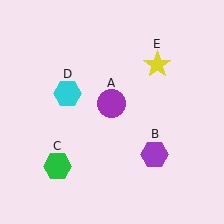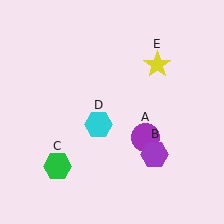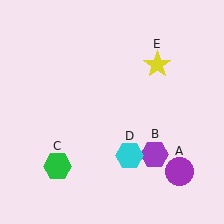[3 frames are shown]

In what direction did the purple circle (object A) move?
The purple circle (object A) moved down and to the right.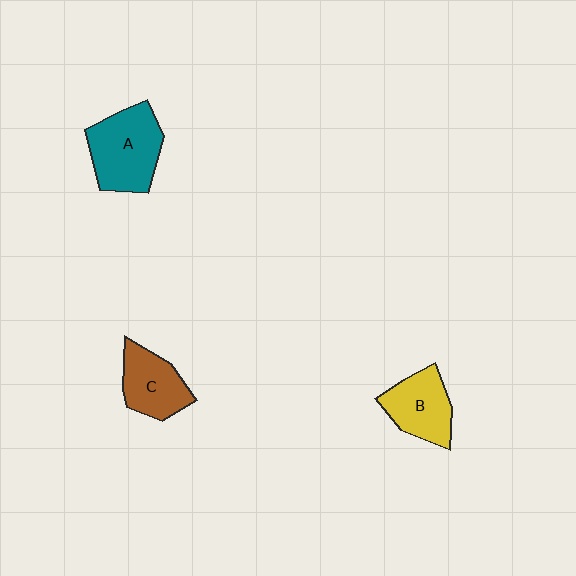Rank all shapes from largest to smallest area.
From largest to smallest: A (teal), B (yellow), C (brown).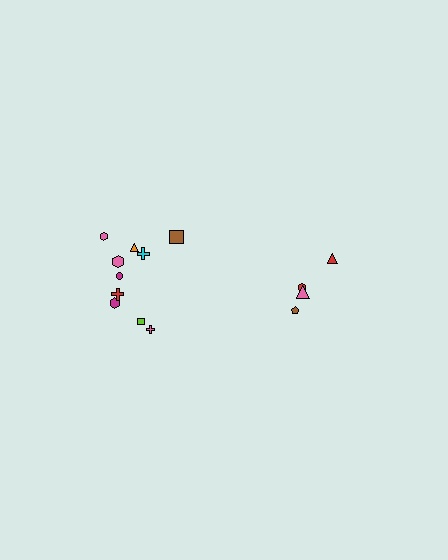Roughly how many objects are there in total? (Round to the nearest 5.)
Roughly 15 objects in total.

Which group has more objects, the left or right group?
The left group.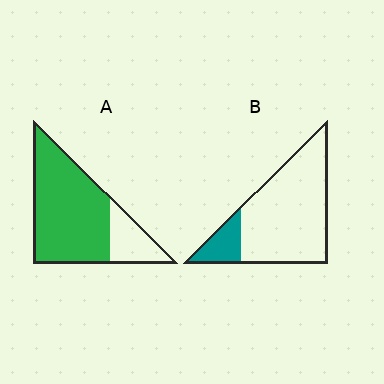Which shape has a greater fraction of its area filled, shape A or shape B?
Shape A.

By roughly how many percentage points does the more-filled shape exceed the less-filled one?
By roughly 60 percentage points (A over B).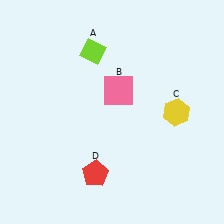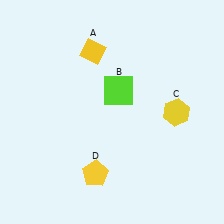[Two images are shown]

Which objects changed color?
A changed from lime to yellow. B changed from pink to lime. D changed from red to yellow.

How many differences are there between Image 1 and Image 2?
There are 3 differences between the two images.